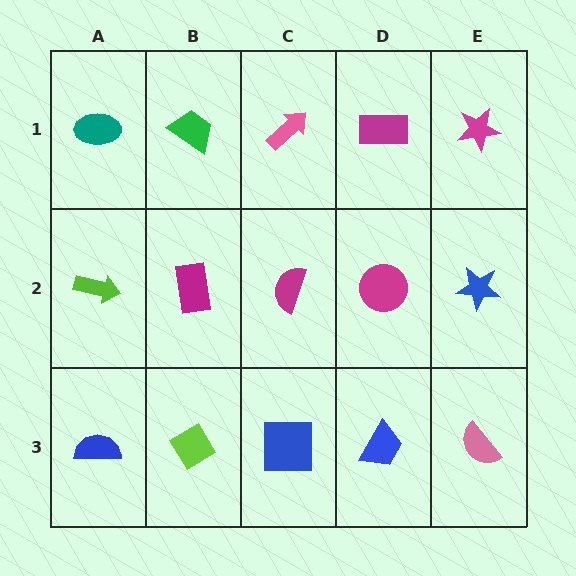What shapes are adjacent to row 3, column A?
A lime arrow (row 2, column A), a lime diamond (row 3, column B).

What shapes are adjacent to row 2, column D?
A magenta rectangle (row 1, column D), a blue trapezoid (row 3, column D), a magenta semicircle (row 2, column C), a blue star (row 2, column E).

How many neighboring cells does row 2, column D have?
4.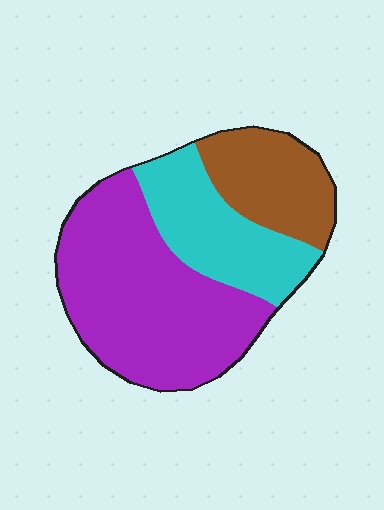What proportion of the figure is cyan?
Cyan covers around 25% of the figure.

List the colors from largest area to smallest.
From largest to smallest: purple, cyan, brown.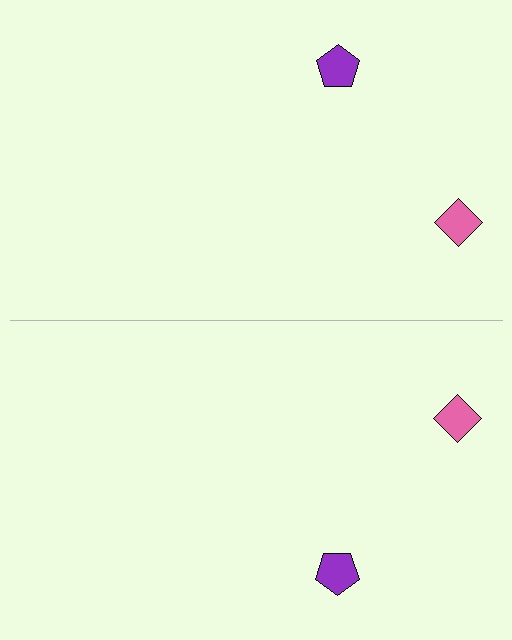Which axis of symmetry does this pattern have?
The pattern has a horizontal axis of symmetry running through the center of the image.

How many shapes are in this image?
There are 4 shapes in this image.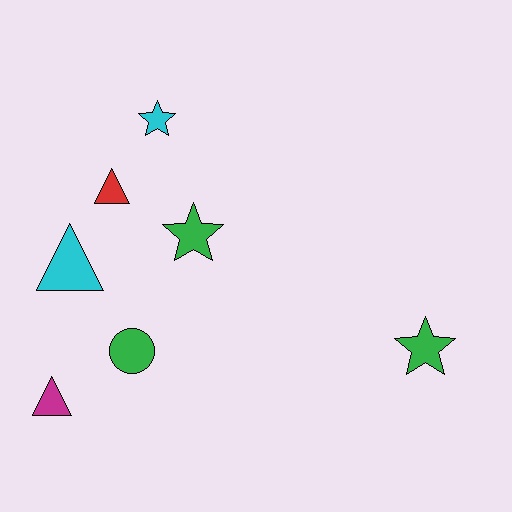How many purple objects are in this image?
There are no purple objects.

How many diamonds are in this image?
There are no diamonds.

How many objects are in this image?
There are 7 objects.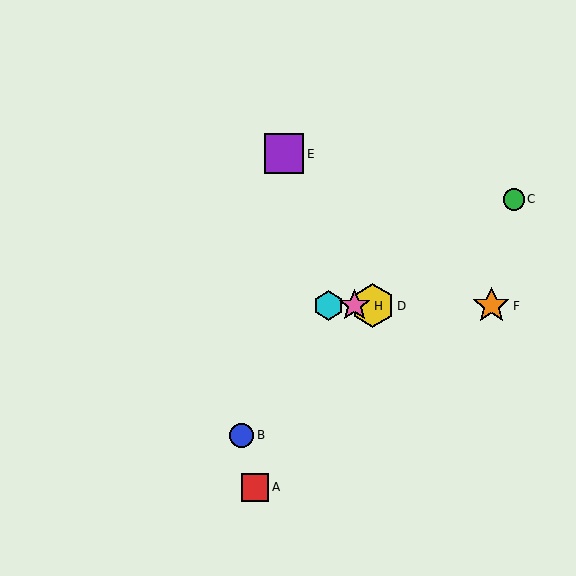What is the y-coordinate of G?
Object G is at y≈306.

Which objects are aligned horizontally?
Objects D, F, G, H are aligned horizontally.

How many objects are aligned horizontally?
4 objects (D, F, G, H) are aligned horizontally.